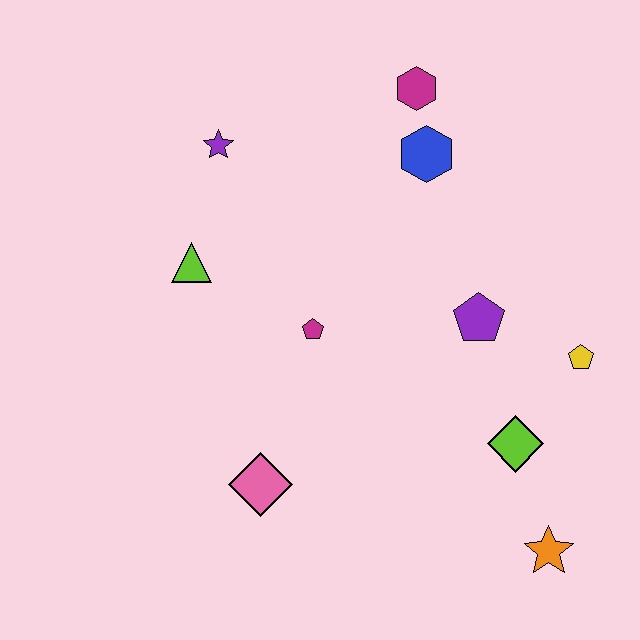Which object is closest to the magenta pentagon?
The lime triangle is closest to the magenta pentagon.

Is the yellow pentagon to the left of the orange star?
No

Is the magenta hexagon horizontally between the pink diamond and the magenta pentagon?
No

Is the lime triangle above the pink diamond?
Yes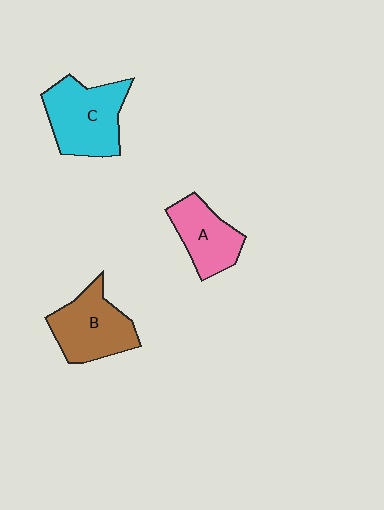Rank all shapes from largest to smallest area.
From largest to smallest: C (cyan), B (brown), A (pink).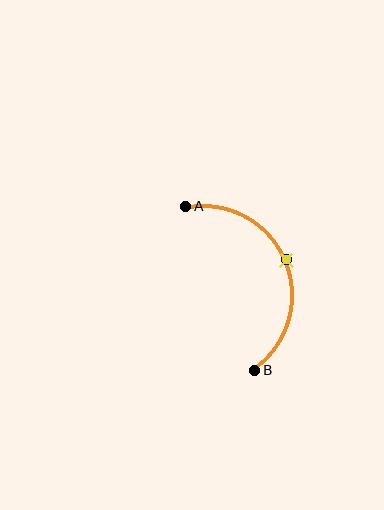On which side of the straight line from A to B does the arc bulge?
The arc bulges to the right of the straight line connecting A and B.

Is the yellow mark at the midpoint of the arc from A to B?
Yes. The yellow mark lies on the arc at equal arc-length from both A and B — it is the arc midpoint.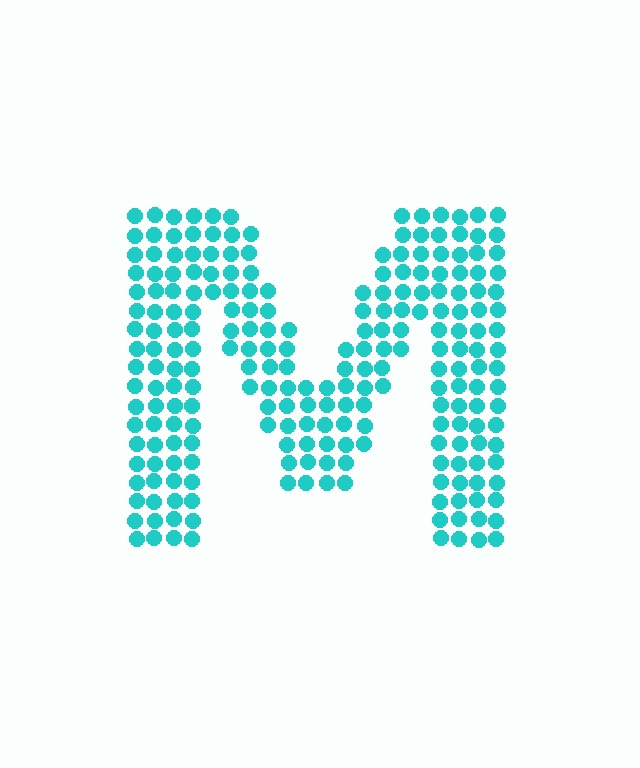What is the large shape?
The large shape is the letter M.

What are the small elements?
The small elements are circles.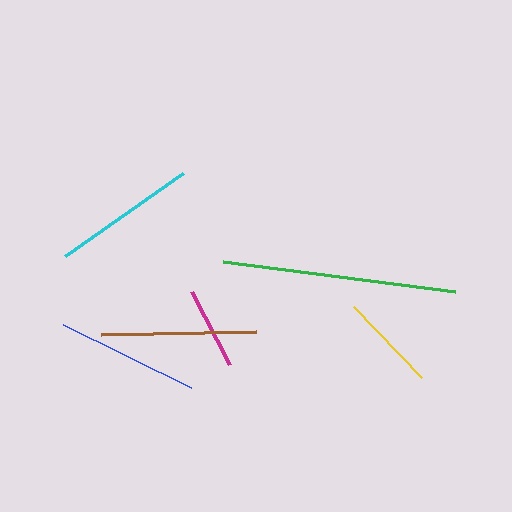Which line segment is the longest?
The green line is the longest at approximately 234 pixels.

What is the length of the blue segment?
The blue segment is approximately 143 pixels long.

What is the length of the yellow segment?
The yellow segment is approximately 98 pixels long.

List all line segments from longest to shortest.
From longest to shortest: green, brown, cyan, blue, yellow, magenta.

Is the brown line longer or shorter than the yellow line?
The brown line is longer than the yellow line.